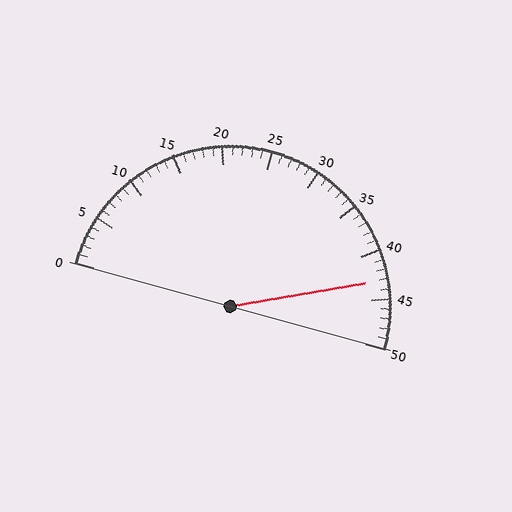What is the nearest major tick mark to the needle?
The nearest major tick mark is 45.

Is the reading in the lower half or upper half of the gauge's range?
The reading is in the upper half of the range (0 to 50).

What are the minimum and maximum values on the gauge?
The gauge ranges from 0 to 50.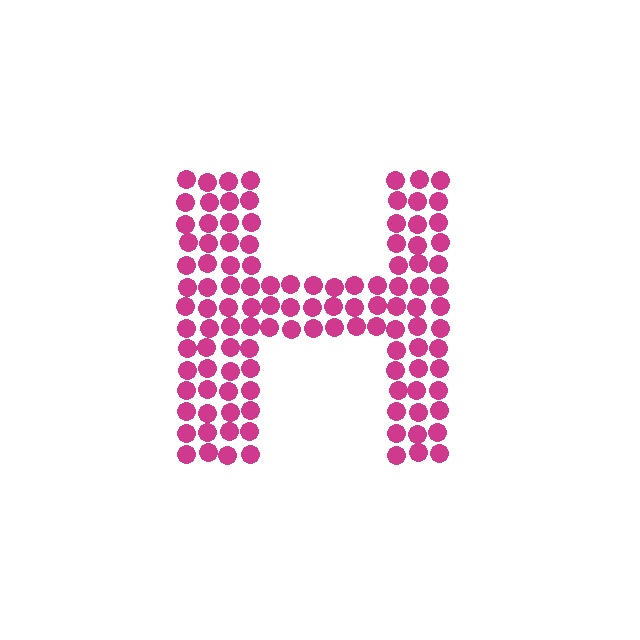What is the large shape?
The large shape is the letter H.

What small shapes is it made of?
It is made of small circles.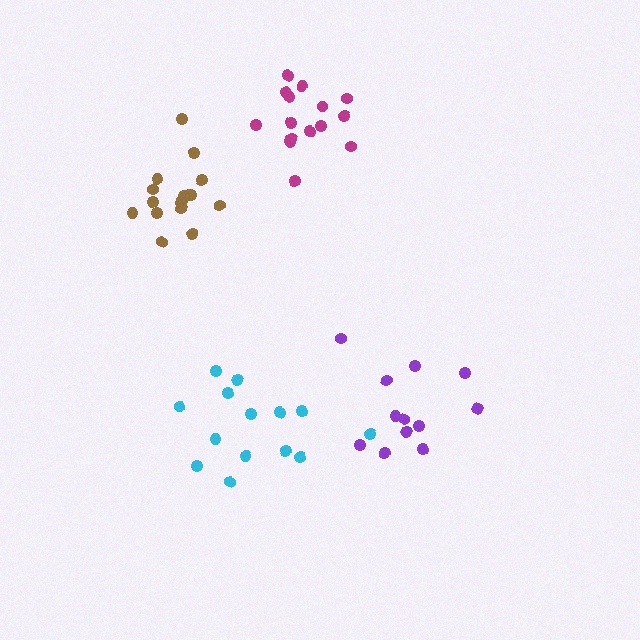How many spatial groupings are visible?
There are 4 spatial groupings.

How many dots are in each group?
Group 1: 14 dots, Group 2: 16 dots, Group 3: 12 dots, Group 4: 15 dots (57 total).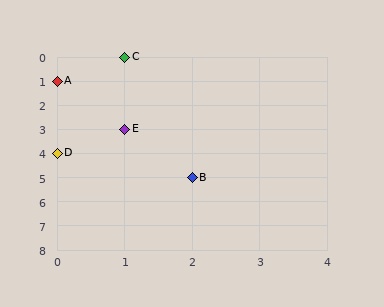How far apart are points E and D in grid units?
Points E and D are 1 column and 1 row apart (about 1.4 grid units diagonally).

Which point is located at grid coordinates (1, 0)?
Point C is at (1, 0).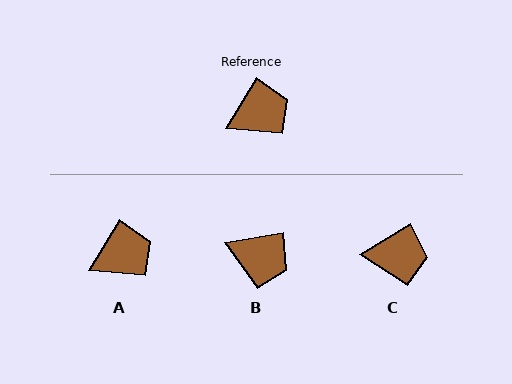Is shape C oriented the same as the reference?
No, it is off by about 28 degrees.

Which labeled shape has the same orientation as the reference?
A.